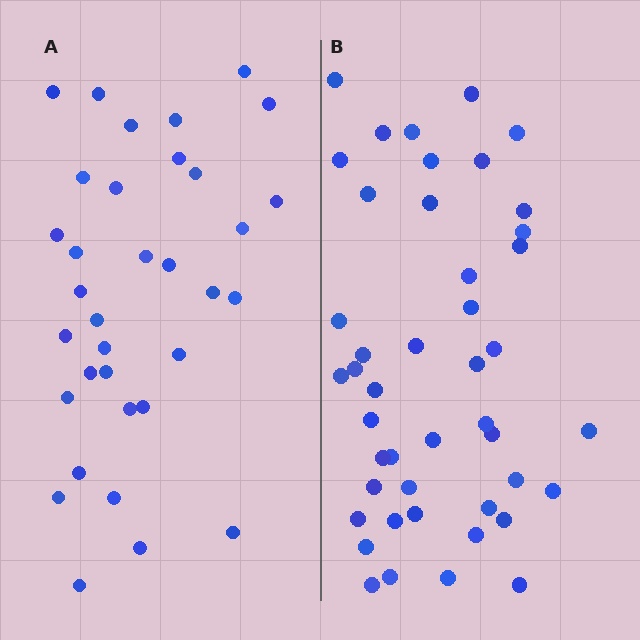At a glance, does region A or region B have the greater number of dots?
Region B (the right region) has more dots.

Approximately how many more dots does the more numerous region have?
Region B has roughly 12 or so more dots than region A.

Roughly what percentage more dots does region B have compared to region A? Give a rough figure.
About 30% more.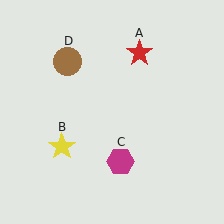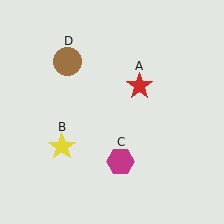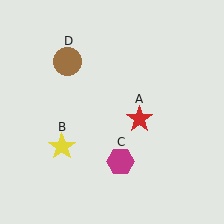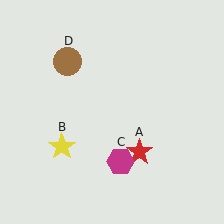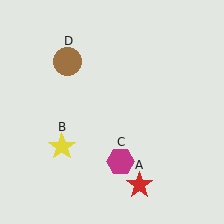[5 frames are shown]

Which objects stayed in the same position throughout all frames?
Yellow star (object B) and magenta hexagon (object C) and brown circle (object D) remained stationary.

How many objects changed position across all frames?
1 object changed position: red star (object A).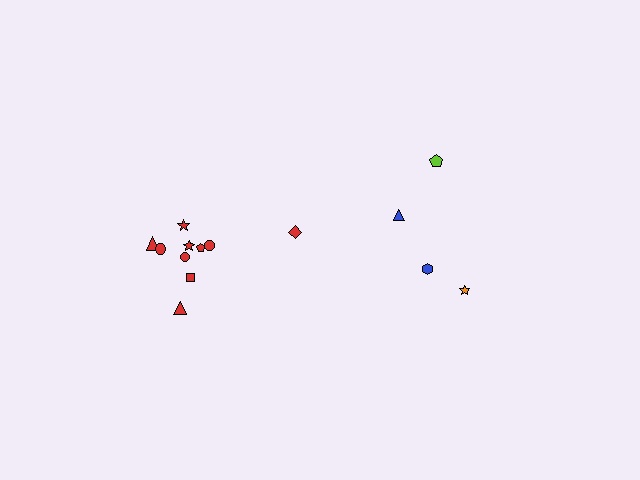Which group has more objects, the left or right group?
The left group.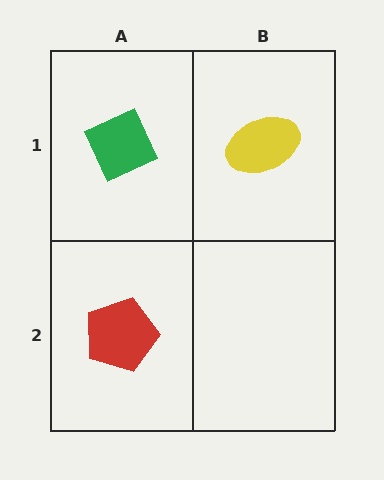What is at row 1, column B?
A yellow ellipse.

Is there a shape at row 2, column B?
No, that cell is empty.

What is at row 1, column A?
A green diamond.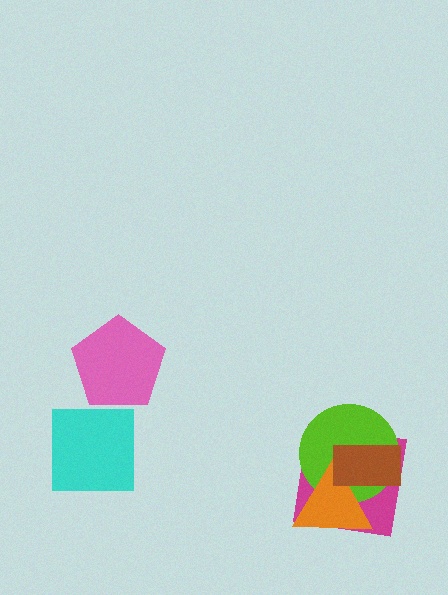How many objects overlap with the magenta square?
3 objects overlap with the magenta square.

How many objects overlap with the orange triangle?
3 objects overlap with the orange triangle.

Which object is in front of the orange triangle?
The brown rectangle is in front of the orange triangle.